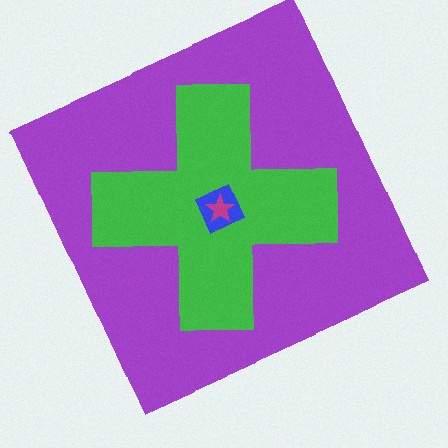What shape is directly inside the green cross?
The blue diamond.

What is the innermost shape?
The magenta star.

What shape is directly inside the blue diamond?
The magenta star.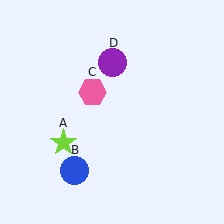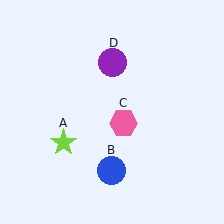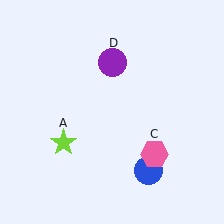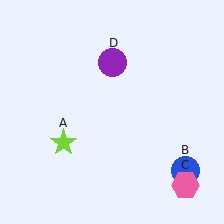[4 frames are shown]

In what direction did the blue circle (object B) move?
The blue circle (object B) moved right.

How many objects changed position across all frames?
2 objects changed position: blue circle (object B), pink hexagon (object C).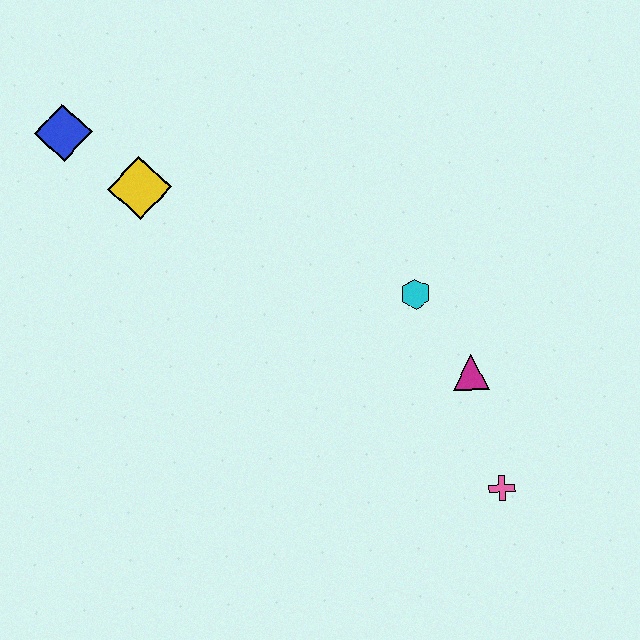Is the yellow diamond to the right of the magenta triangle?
No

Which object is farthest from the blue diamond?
The pink cross is farthest from the blue diamond.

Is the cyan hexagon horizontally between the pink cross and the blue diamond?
Yes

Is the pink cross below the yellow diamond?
Yes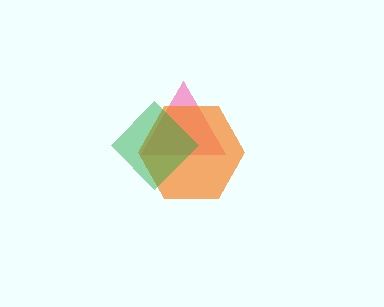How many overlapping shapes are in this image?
There are 3 overlapping shapes in the image.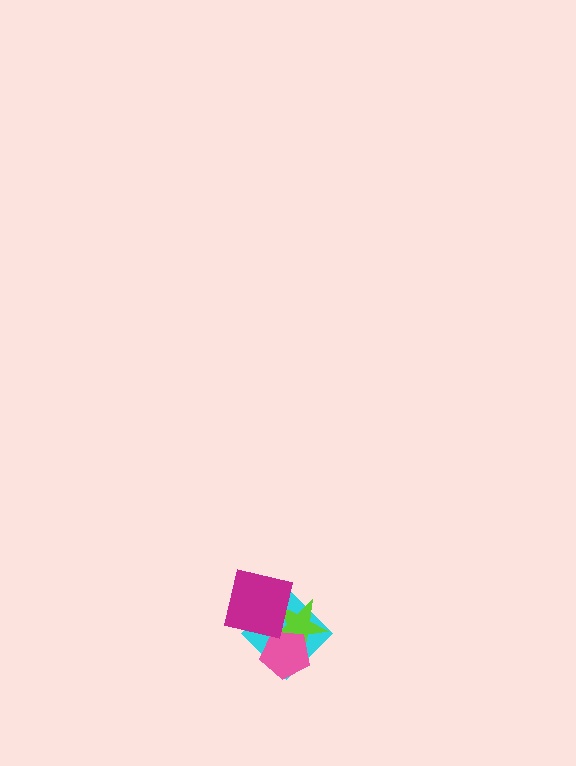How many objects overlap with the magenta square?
3 objects overlap with the magenta square.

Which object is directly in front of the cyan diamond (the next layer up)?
The lime star is directly in front of the cyan diamond.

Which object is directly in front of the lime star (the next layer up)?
The pink pentagon is directly in front of the lime star.